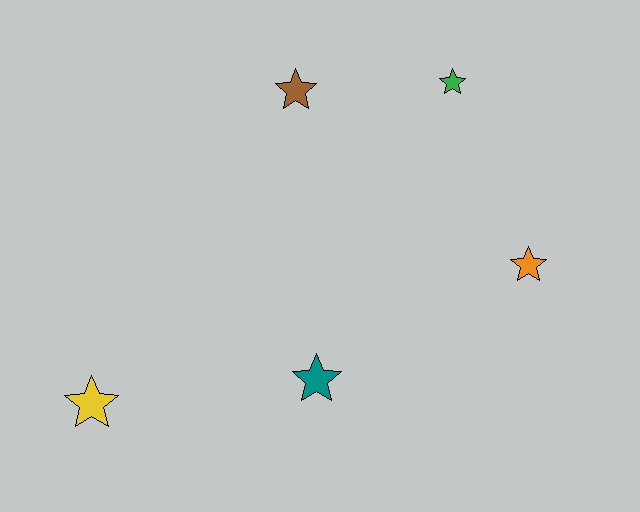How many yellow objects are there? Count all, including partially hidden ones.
There is 1 yellow object.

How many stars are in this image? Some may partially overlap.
There are 5 stars.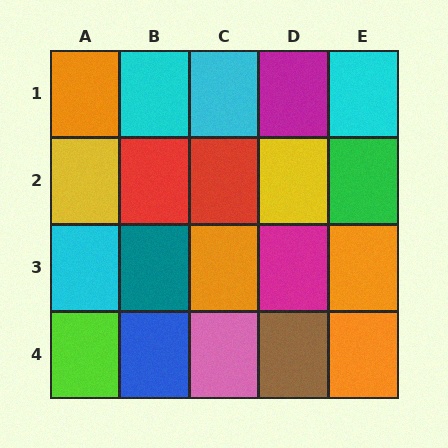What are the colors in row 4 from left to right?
Lime, blue, pink, brown, orange.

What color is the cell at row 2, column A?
Yellow.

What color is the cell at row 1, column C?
Cyan.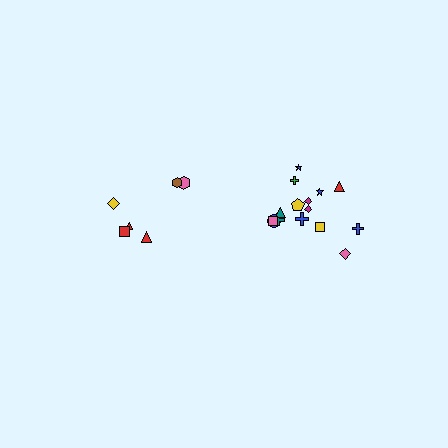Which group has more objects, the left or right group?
The right group.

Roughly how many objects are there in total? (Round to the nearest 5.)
Roughly 20 objects in total.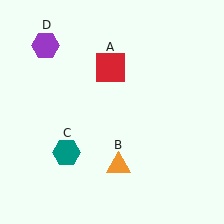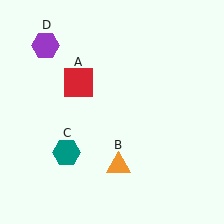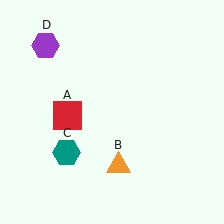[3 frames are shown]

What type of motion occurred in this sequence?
The red square (object A) rotated counterclockwise around the center of the scene.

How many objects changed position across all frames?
1 object changed position: red square (object A).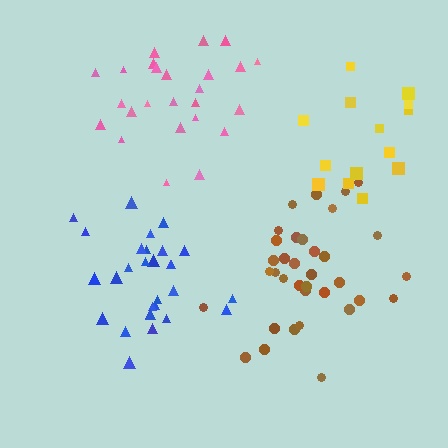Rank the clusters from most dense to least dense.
blue, brown, pink, yellow.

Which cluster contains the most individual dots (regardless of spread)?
Brown (35).